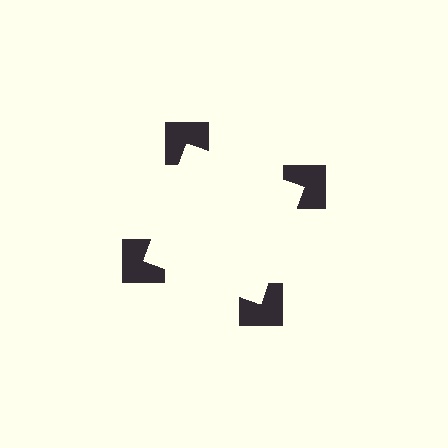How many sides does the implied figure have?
4 sides.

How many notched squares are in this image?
There are 4 — one at each vertex of the illusory square.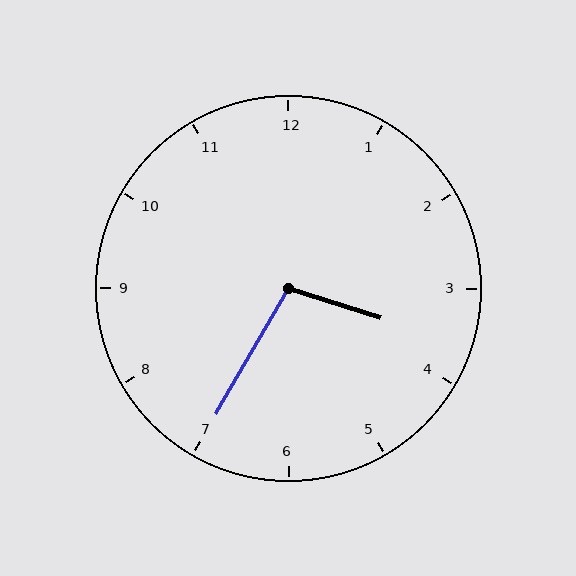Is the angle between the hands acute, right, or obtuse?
It is obtuse.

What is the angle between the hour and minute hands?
Approximately 102 degrees.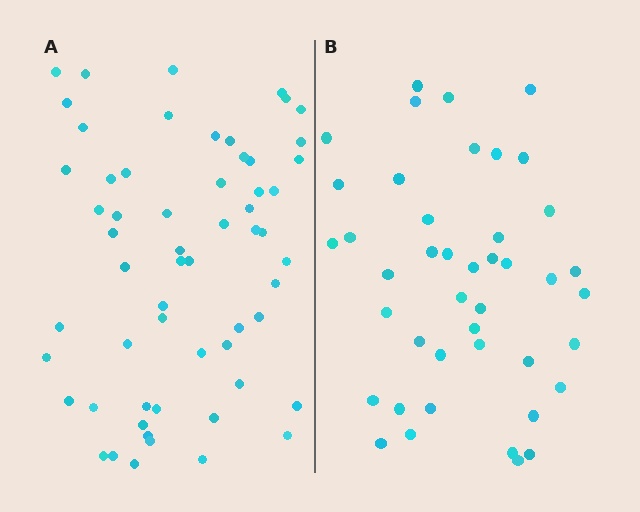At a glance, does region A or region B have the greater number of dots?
Region A (the left region) has more dots.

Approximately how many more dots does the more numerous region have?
Region A has approximately 15 more dots than region B.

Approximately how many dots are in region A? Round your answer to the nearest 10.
About 60 dots. (The exact count is 59, which rounds to 60.)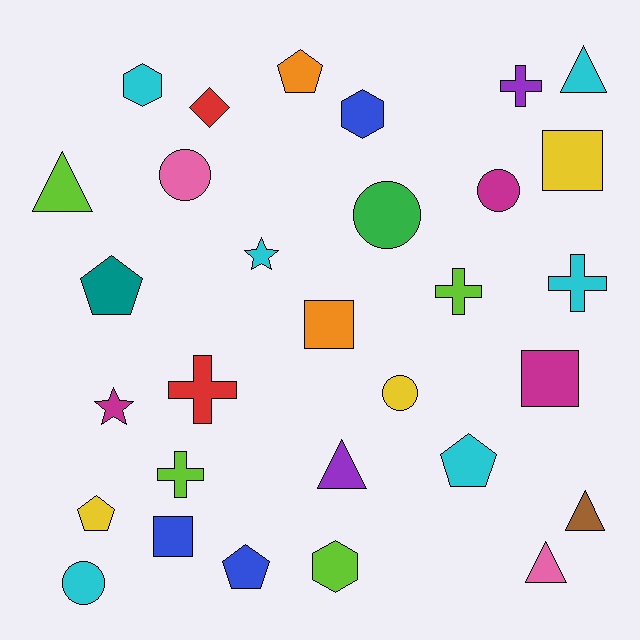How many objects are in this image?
There are 30 objects.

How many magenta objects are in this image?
There are 3 magenta objects.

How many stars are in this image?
There are 2 stars.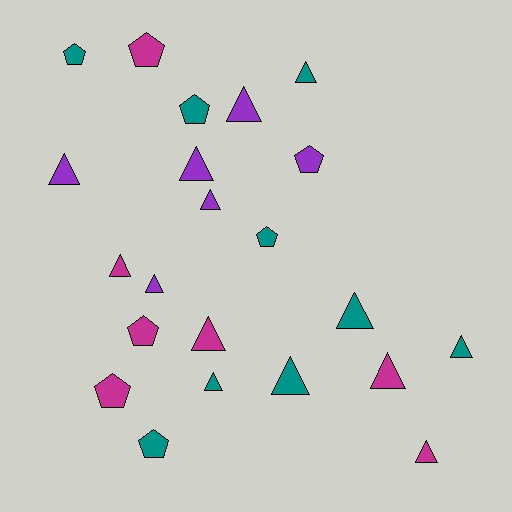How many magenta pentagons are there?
There are 3 magenta pentagons.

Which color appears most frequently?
Teal, with 9 objects.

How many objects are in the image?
There are 22 objects.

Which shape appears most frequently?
Triangle, with 14 objects.